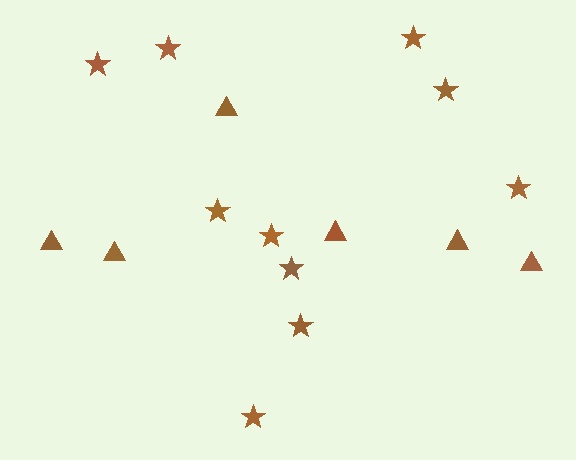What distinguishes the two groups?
There are 2 groups: one group of stars (10) and one group of triangles (6).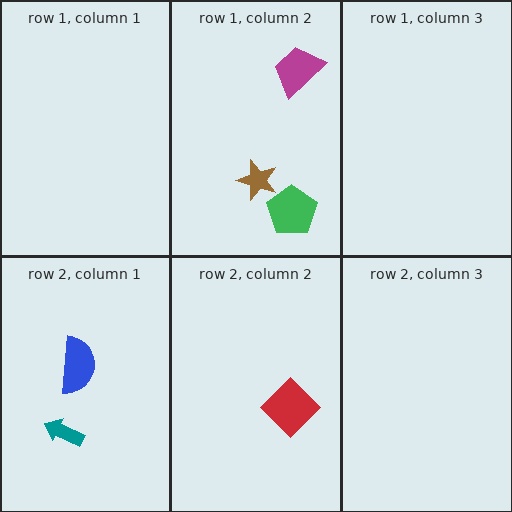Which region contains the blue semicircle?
The row 2, column 1 region.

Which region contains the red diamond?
The row 2, column 2 region.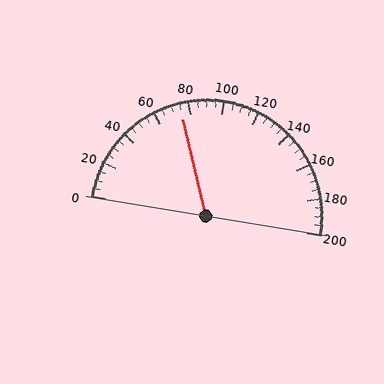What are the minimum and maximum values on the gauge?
The gauge ranges from 0 to 200.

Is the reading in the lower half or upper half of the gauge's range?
The reading is in the lower half of the range (0 to 200).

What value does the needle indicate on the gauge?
The needle indicates approximately 75.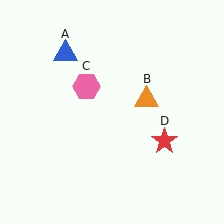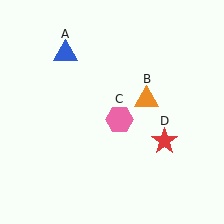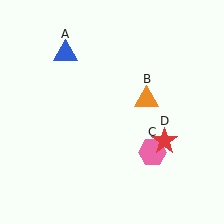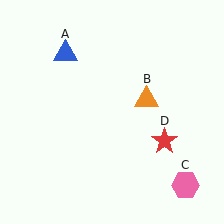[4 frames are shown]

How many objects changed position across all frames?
1 object changed position: pink hexagon (object C).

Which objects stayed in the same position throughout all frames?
Blue triangle (object A) and orange triangle (object B) and red star (object D) remained stationary.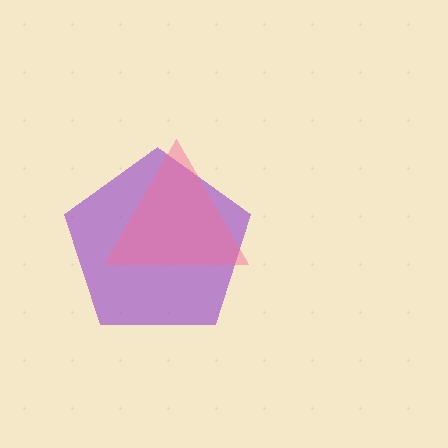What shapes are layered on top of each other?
The layered shapes are: a purple pentagon, a pink triangle.